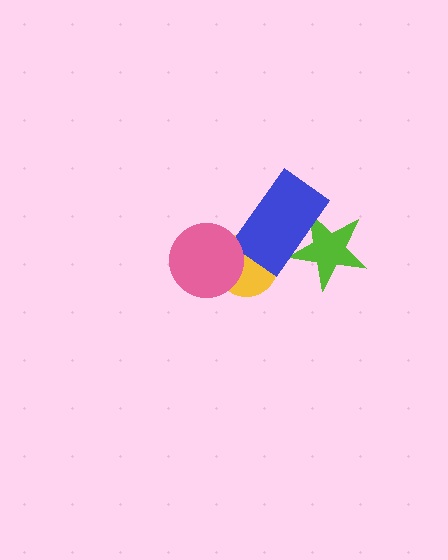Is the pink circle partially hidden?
No, no other shape covers it.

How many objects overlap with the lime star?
1 object overlaps with the lime star.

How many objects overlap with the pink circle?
1 object overlaps with the pink circle.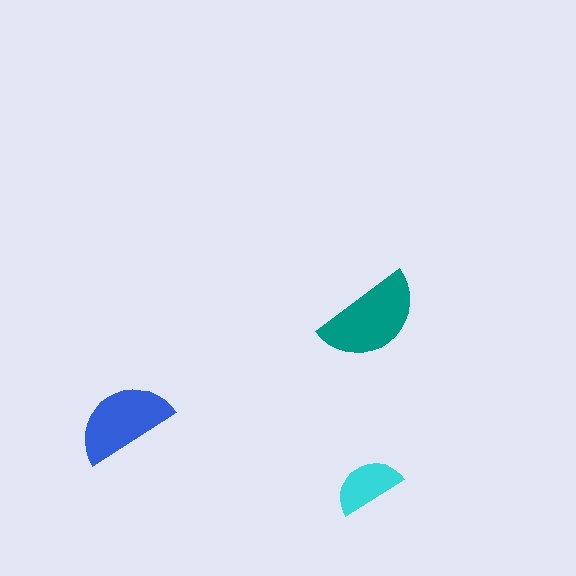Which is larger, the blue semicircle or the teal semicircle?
The teal one.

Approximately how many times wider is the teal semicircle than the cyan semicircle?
About 1.5 times wider.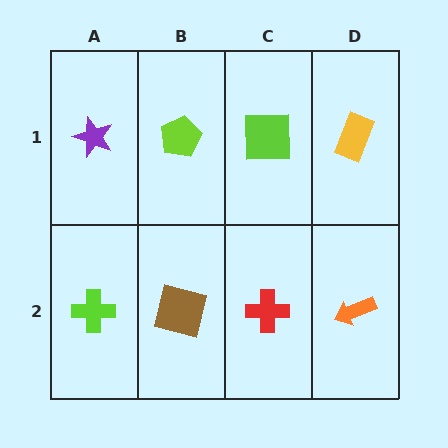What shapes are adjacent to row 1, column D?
An orange arrow (row 2, column D), a lime square (row 1, column C).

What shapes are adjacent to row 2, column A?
A purple star (row 1, column A), a brown square (row 2, column B).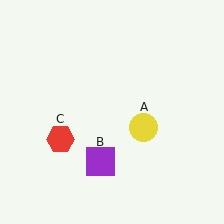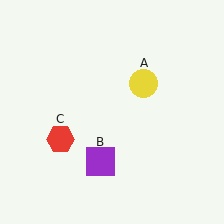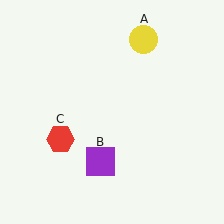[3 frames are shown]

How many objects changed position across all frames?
1 object changed position: yellow circle (object A).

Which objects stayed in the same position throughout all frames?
Purple square (object B) and red hexagon (object C) remained stationary.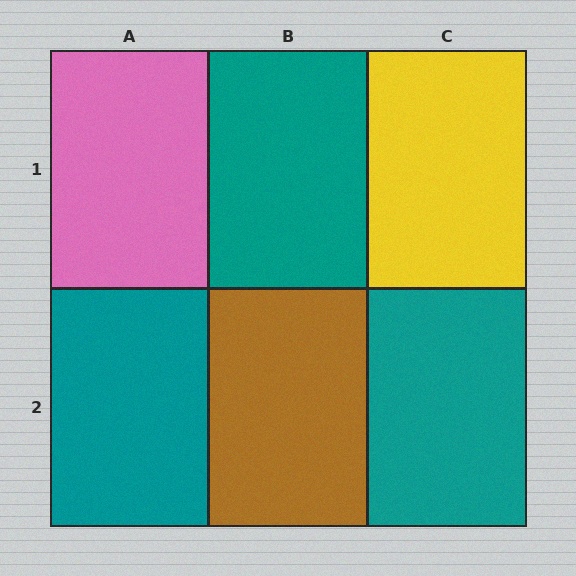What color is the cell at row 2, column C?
Teal.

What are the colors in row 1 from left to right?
Pink, teal, yellow.